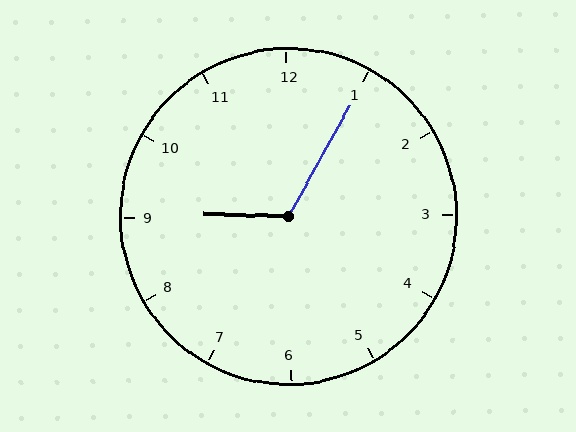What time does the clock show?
9:05.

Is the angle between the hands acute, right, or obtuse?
It is obtuse.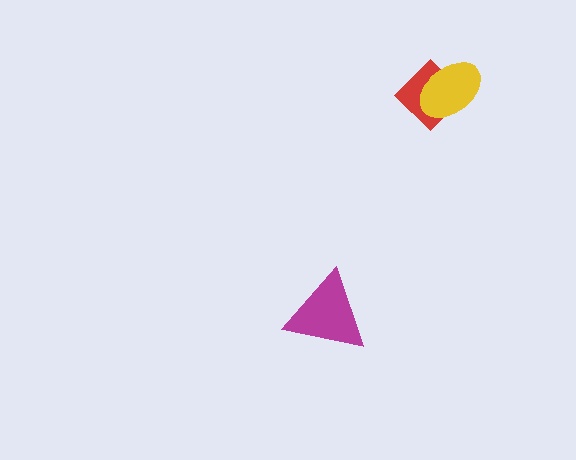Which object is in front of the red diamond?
The yellow ellipse is in front of the red diamond.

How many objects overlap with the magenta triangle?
0 objects overlap with the magenta triangle.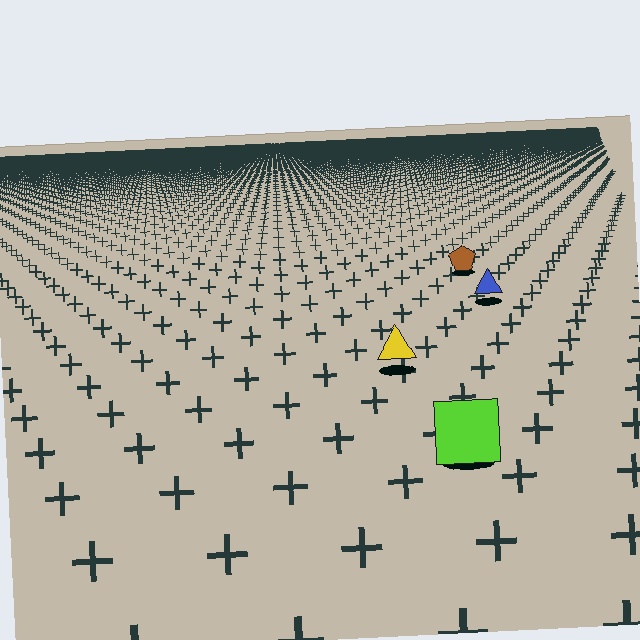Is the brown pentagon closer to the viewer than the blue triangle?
No. The blue triangle is closer — you can tell from the texture gradient: the ground texture is coarser near it.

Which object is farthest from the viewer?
The brown pentagon is farthest from the viewer. It appears smaller and the ground texture around it is denser.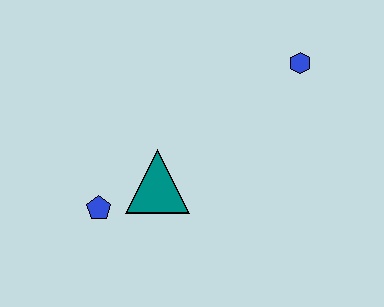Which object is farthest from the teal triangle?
The blue hexagon is farthest from the teal triangle.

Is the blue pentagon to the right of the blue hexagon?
No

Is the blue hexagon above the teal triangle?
Yes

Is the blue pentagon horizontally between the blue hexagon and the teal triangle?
No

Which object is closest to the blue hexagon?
The teal triangle is closest to the blue hexagon.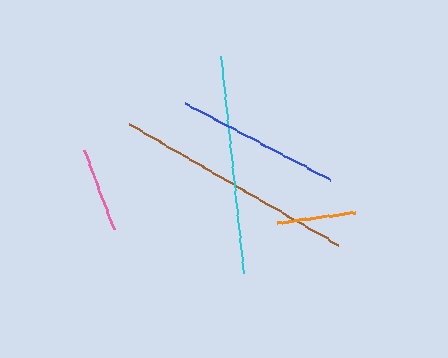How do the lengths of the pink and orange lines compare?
The pink and orange lines are approximately the same length.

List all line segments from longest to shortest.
From longest to shortest: brown, cyan, blue, pink, orange.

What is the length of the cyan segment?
The cyan segment is approximately 218 pixels long.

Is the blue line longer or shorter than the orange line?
The blue line is longer than the orange line.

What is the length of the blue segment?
The blue segment is approximately 164 pixels long.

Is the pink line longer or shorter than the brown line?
The brown line is longer than the pink line.